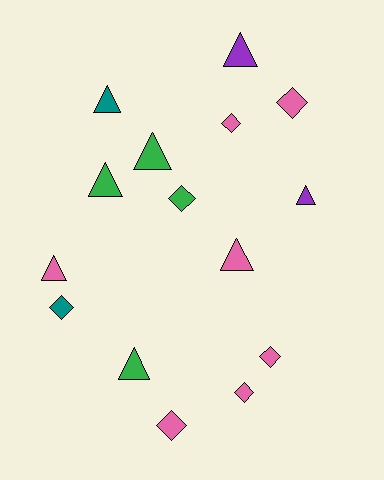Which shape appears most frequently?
Triangle, with 8 objects.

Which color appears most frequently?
Pink, with 7 objects.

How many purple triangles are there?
There are 2 purple triangles.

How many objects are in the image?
There are 15 objects.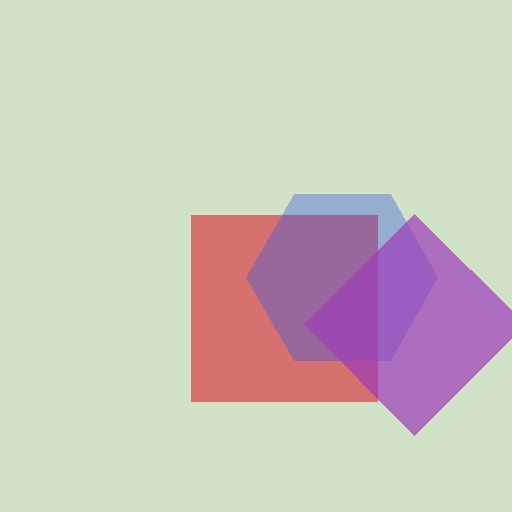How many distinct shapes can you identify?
There are 3 distinct shapes: a red square, a blue hexagon, a purple diamond.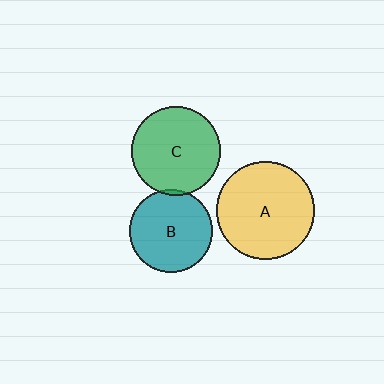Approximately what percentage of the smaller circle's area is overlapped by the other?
Approximately 5%.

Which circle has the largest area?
Circle A (yellow).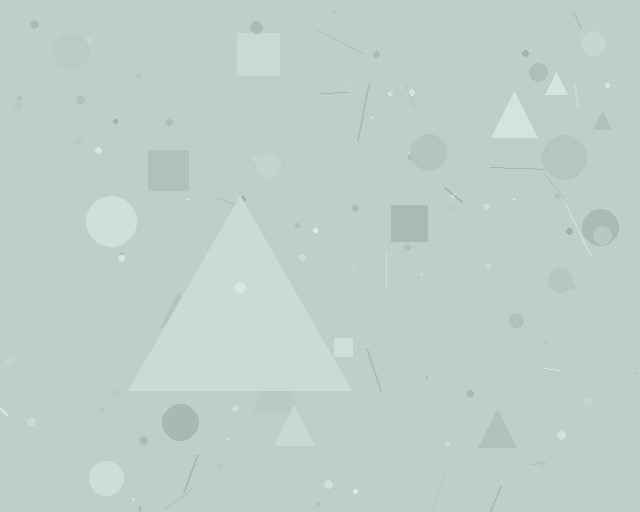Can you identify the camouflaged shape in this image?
The camouflaged shape is a triangle.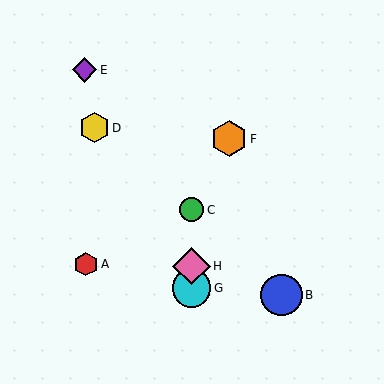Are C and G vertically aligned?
Yes, both are at x≈192.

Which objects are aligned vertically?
Objects C, G, H are aligned vertically.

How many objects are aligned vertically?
3 objects (C, G, H) are aligned vertically.